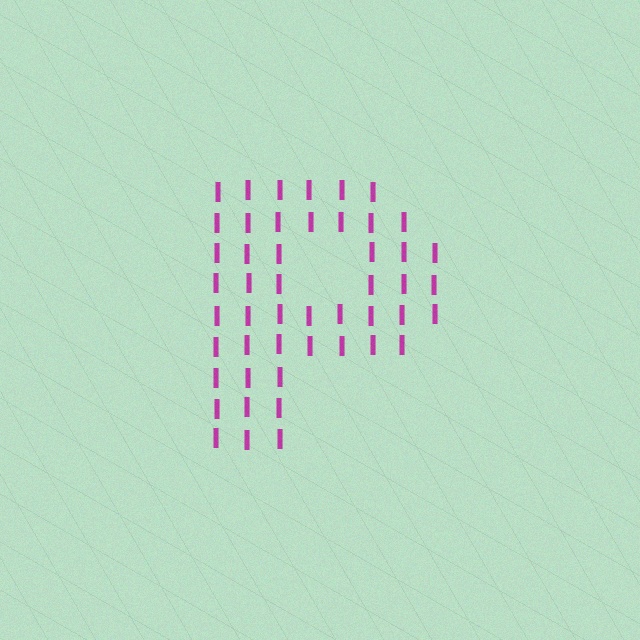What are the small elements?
The small elements are letter I's.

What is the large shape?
The large shape is the letter P.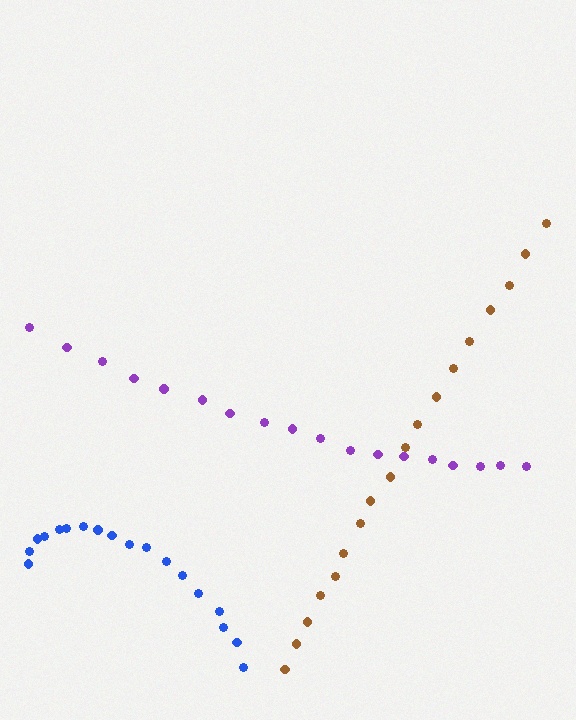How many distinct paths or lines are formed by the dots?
There are 3 distinct paths.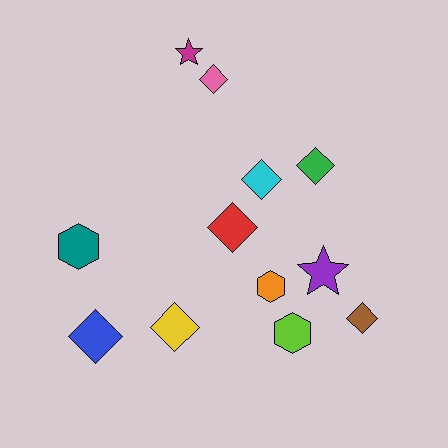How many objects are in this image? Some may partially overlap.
There are 12 objects.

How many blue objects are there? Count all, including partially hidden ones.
There is 1 blue object.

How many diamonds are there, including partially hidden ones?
There are 7 diamonds.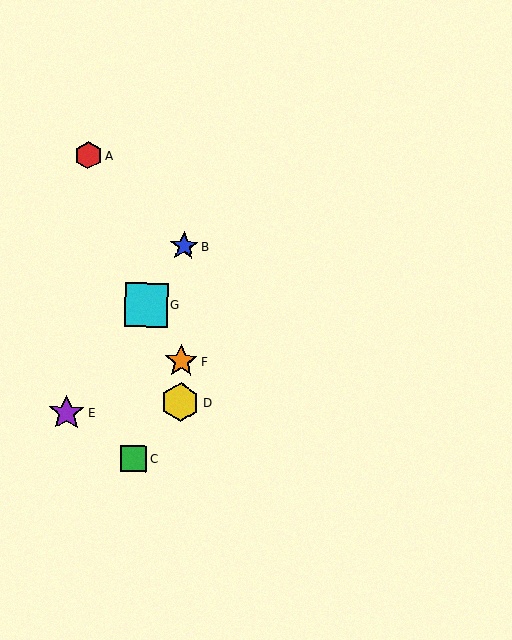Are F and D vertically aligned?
Yes, both are at x≈181.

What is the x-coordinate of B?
Object B is at x≈184.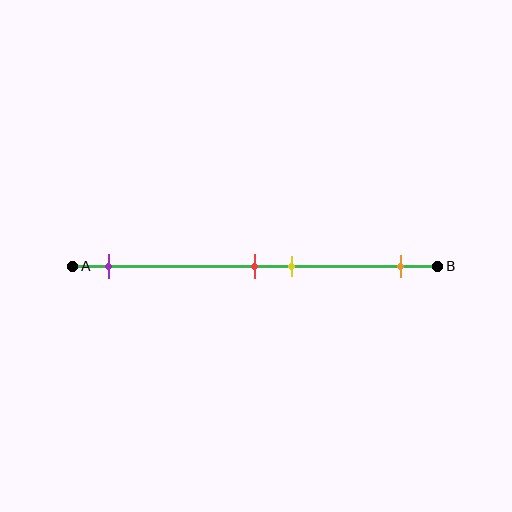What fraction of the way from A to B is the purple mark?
The purple mark is approximately 10% (0.1) of the way from A to B.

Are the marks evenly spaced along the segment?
No, the marks are not evenly spaced.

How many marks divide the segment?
There are 4 marks dividing the segment.